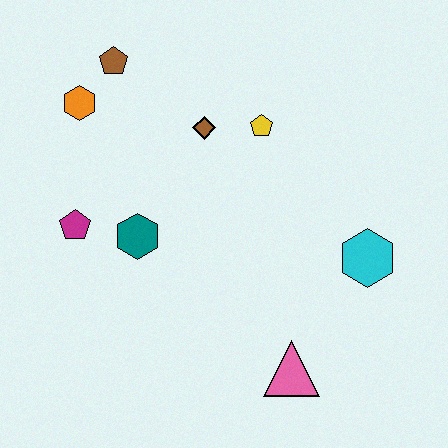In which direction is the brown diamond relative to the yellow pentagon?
The brown diamond is to the left of the yellow pentagon.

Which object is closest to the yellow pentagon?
The brown diamond is closest to the yellow pentagon.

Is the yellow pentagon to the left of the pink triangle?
Yes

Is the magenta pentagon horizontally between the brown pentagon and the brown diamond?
No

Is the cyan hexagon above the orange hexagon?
No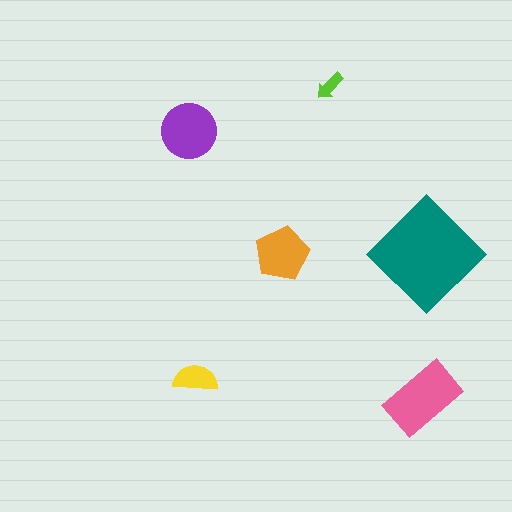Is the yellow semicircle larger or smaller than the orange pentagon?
Smaller.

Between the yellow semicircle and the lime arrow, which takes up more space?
The yellow semicircle.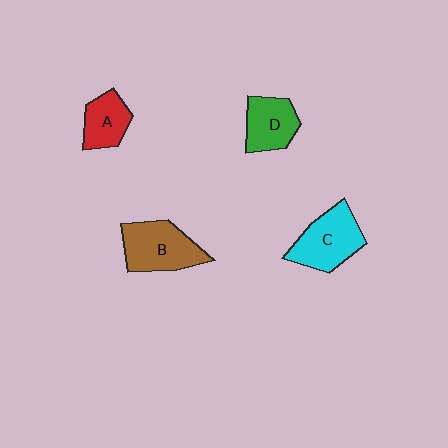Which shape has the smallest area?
Shape A (red).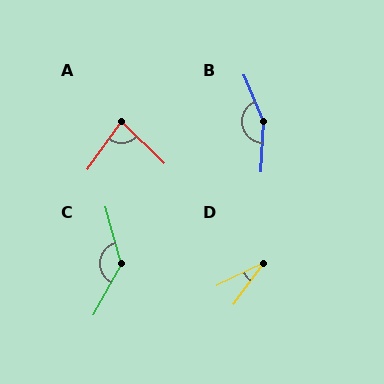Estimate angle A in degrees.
Approximately 81 degrees.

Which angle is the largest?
B, at approximately 154 degrees.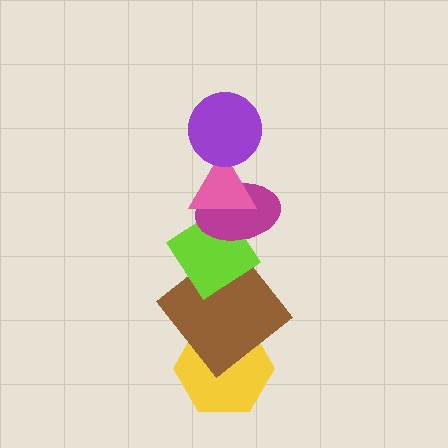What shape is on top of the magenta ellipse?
The pink triangle is on top of the magenta ellipse.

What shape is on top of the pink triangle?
The purple circle is on top of the pink triangle.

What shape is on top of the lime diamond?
The magenta ellipse is on top of the lime diamond.